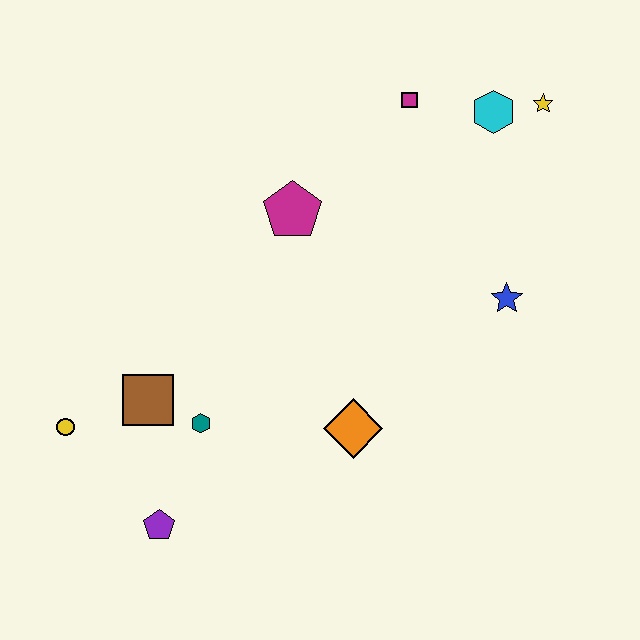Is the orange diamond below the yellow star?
Yes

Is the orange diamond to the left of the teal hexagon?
No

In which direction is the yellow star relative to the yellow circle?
The yellow star is to the right of the yellow circle.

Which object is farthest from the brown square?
The yellow star is farthest from the brown square.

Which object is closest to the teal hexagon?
The brown square is closest to the teal hexagon.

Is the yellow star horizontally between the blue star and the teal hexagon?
No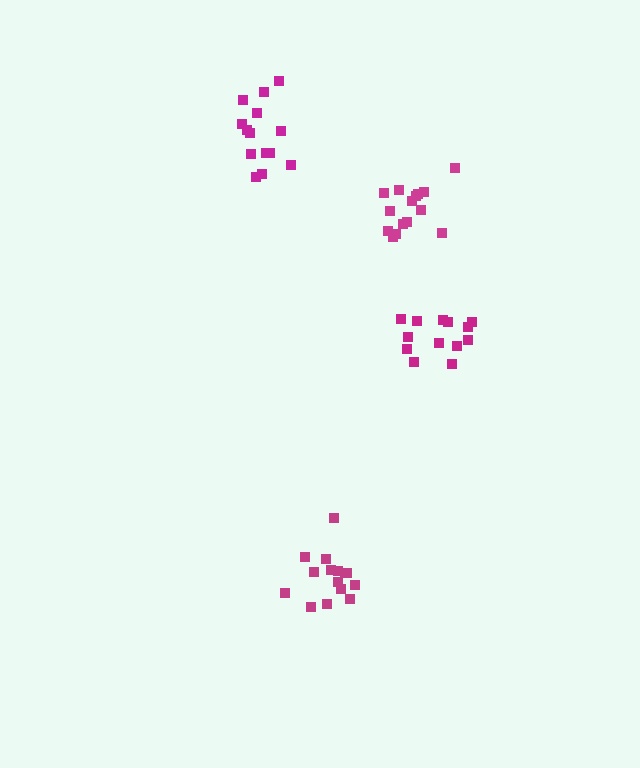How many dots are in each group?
Group 1: 15 dots, Group 2: 15 dots, Group 3: 14 dots, Group 4: 13 dots (57 total).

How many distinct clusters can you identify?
There are 4 distinct clusters.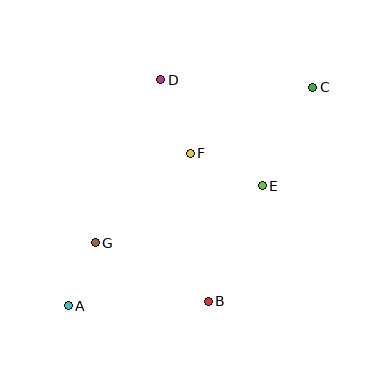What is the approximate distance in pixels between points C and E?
The distance between C and E is approximately 111 pixels.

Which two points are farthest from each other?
Points A and C are farthest from each other.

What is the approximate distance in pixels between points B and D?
The distance between B and D is approximately 226 pixels.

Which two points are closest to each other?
Points A and G are closest to each other.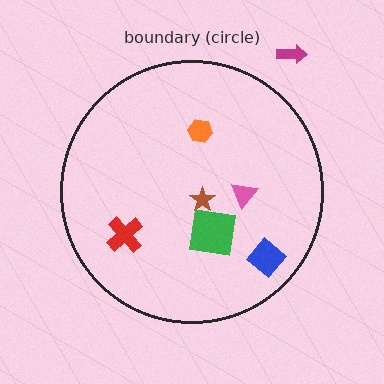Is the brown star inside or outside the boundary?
Inside.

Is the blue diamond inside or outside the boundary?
Inside.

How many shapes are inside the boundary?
6 inside, 1 outside.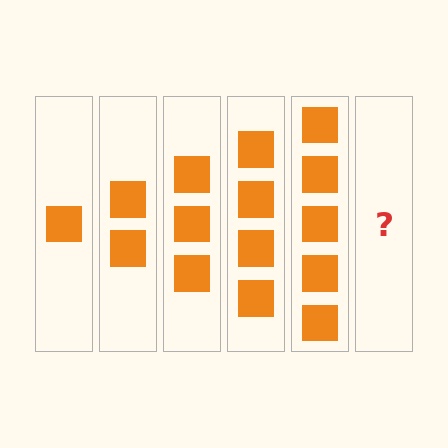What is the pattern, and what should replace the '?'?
The pattern is that each step adds one more square. The '?' should be 6 squares.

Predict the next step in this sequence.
The next step is 6 squares.